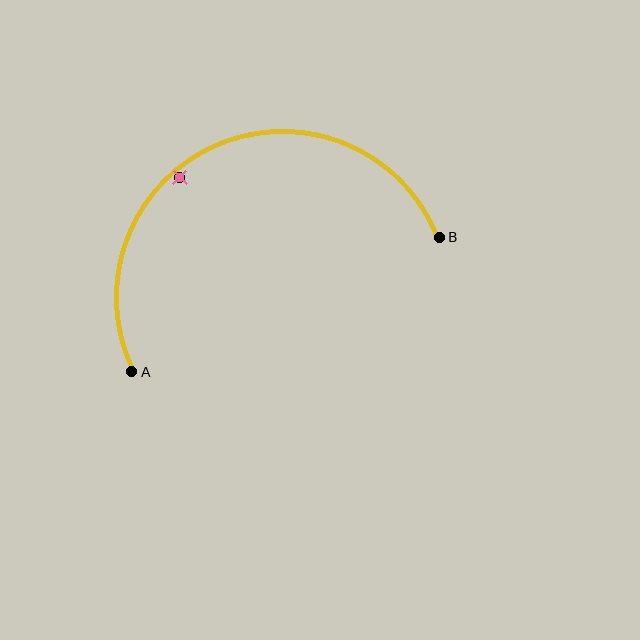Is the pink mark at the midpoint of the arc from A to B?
No — the pink mark does not lie on the arc at all. It sits slightly inside the curve.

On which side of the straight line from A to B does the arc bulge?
The arc bulges above the straight line connecting A and B.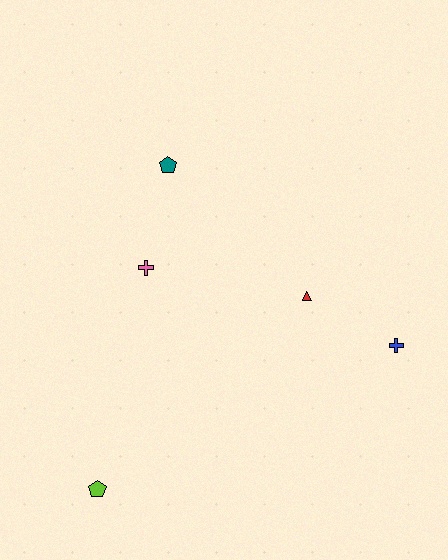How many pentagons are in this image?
There are 2 pentagons.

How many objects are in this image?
There are 5 objects.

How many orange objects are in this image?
There are no orange objects.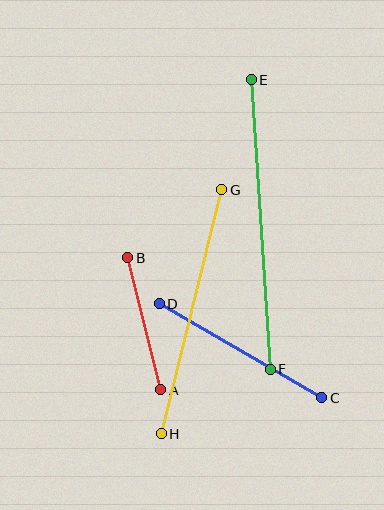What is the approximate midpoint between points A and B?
The midpoint is at approximately (144, 324) pixels.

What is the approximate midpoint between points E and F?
The midpoint is at approximately (261, 225) pixels.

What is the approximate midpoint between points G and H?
The midpoint is at approximately (192, 312) pixels.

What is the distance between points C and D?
The distance is approximately 188 pixels.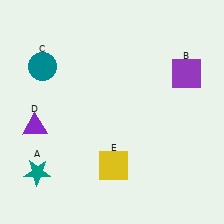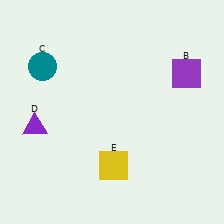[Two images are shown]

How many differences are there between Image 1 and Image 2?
There is 1 difference between the two images.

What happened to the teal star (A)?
The teal star (A) was removed in Image 2. It was in the bottom-left area of Image 1.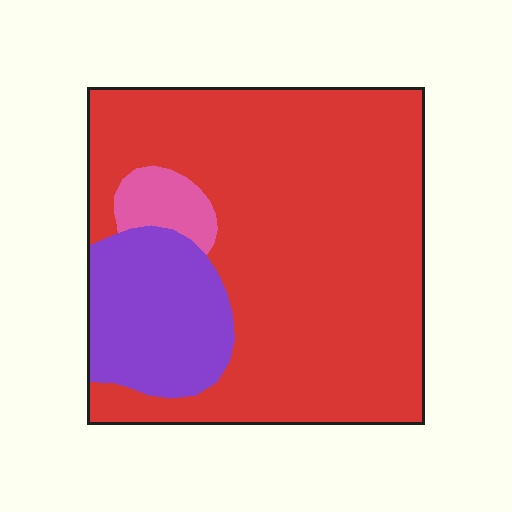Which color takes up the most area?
Red, at roughly 75%.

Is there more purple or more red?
Red.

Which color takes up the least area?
Pink, at roughly 5%.